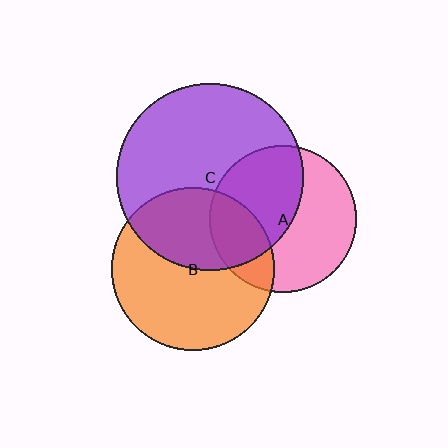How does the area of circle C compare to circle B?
Approximately 1.3 times.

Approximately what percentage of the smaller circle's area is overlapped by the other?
Approximately 50%.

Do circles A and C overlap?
Yes.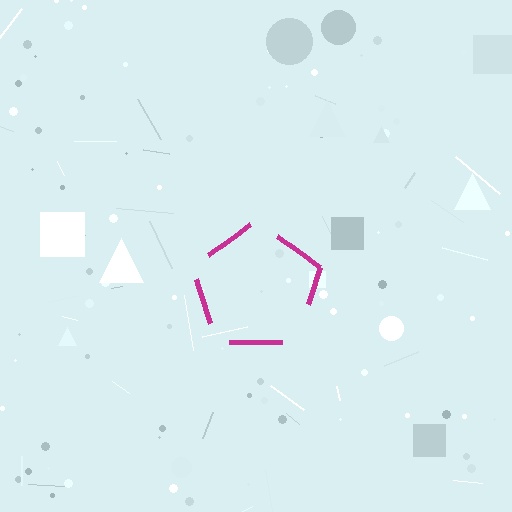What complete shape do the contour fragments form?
The contour fragments form a pentagon.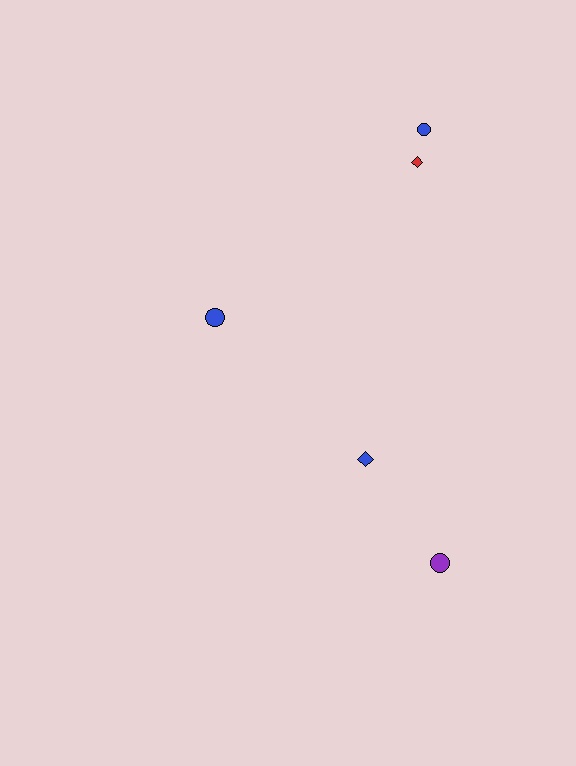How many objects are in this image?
There are 5 objects.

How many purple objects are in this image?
There is 1 purple object.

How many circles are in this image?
There are 3 circles.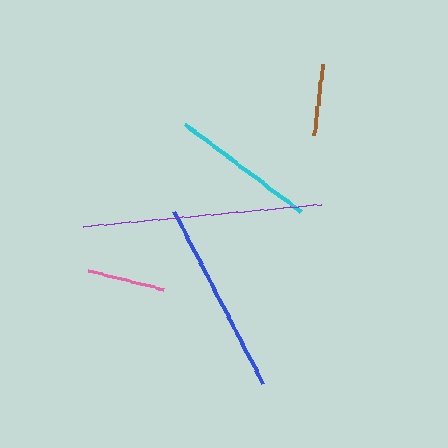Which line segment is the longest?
The purple line is the longest at approximately 239 pixels.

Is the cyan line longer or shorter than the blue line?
The blue line is longer than the cyan line.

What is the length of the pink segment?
The pink segment is approximately 78 pixels long.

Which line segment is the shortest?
The brown line is the shortest at approximately 72 pixels.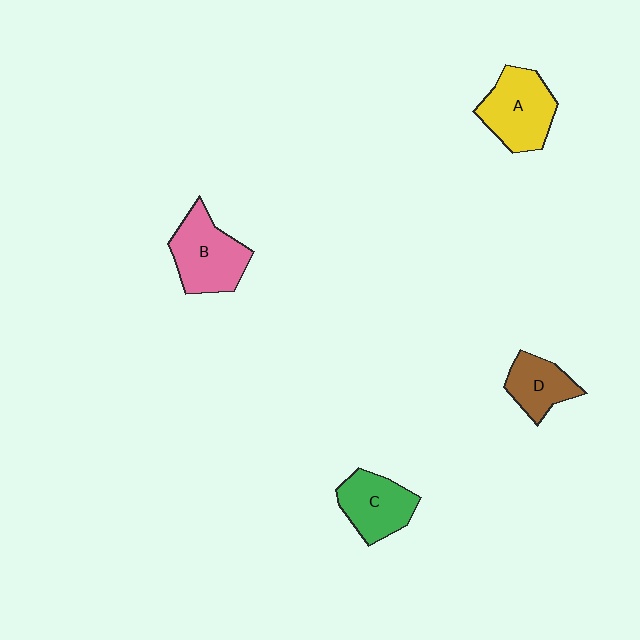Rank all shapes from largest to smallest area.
From largest to smallest: B (pink), A (yellow), C (green), D (brown).